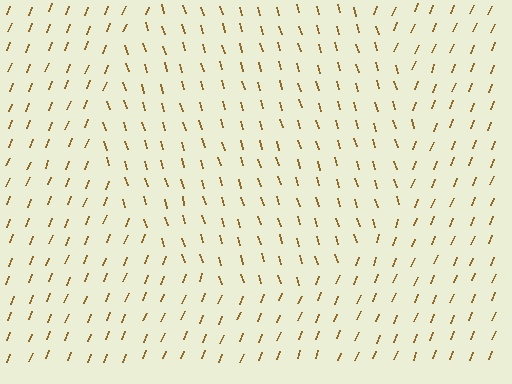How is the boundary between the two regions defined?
The boundary is defined purely by a change in line orientation (approximately 38 degrees difference). All lines are the same color and thickness.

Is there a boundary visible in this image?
Yes, there is a texture boundary formed by a change in line orientation.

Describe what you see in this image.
The image is filled with small brown line segments. A circle region in the image has lines oriented differently from the surrounding lines, creating a visible texture boundary.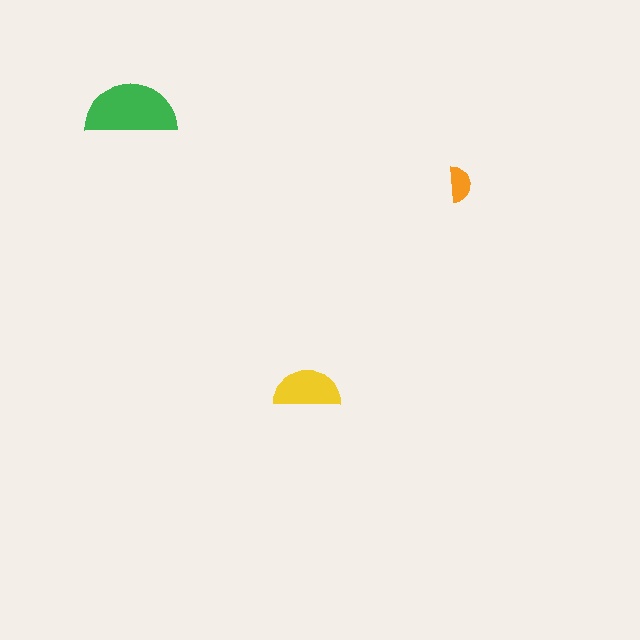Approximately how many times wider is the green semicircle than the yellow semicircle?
About 1.5 times wider.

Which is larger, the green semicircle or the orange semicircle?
The green one.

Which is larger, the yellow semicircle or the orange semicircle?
The yellow one.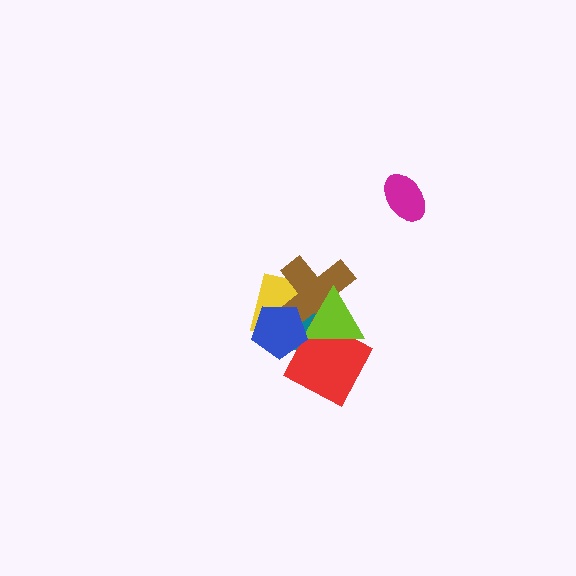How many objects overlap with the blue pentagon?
4 objects overlap with the blue pentagon.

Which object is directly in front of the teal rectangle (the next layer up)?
The brown cross is directly in front of the teal rectangle.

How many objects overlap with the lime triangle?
5 objects overlap with the lime triangle.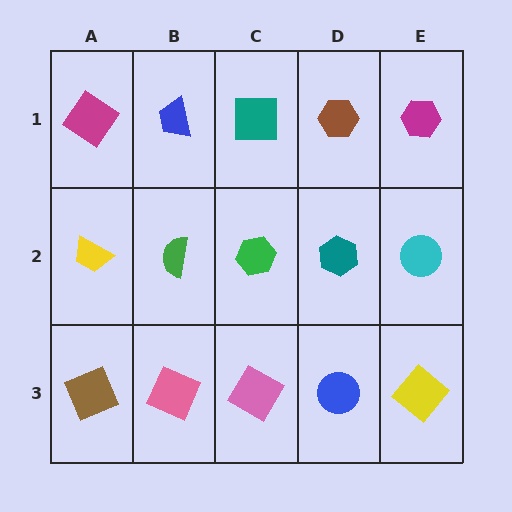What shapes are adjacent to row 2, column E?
A magenta hexagon (row 1, column E), a yellow diamond (row 3, column E), a teal hexagon (row 2, column D).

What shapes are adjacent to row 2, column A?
A magenta diamond (row 1, column A), a brown square (row 3, column A), a green semicircle (row 2, column B).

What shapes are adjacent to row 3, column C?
A green hexagon (row 2, column C), a pink square (row 3, column B), a blue circle (row 3, column D).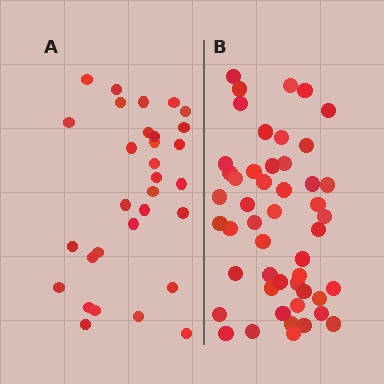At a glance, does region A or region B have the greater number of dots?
Region B (the right region) has more dots.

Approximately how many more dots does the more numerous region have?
Region B has approximately 20 more dots than region A.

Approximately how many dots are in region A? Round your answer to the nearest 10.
About 30 dots. (The exact count is 31, which rounds to 30.)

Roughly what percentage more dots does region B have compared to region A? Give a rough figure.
About 60% more.